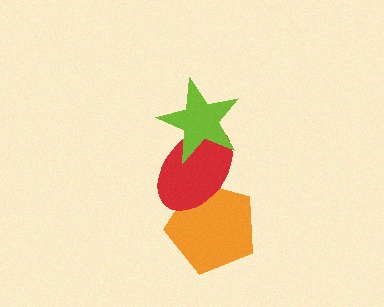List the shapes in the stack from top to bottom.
From top to bottom: the lime star, the red ellipse, the orange pentagon.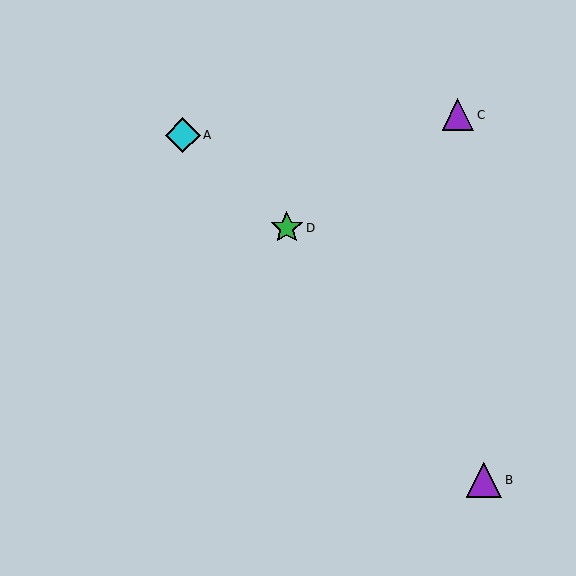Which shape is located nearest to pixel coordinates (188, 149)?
The cyan diamond (labeled A) at (183, 135) is nearest to that location.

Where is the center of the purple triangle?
The center of the purple triangle is at (484, 480).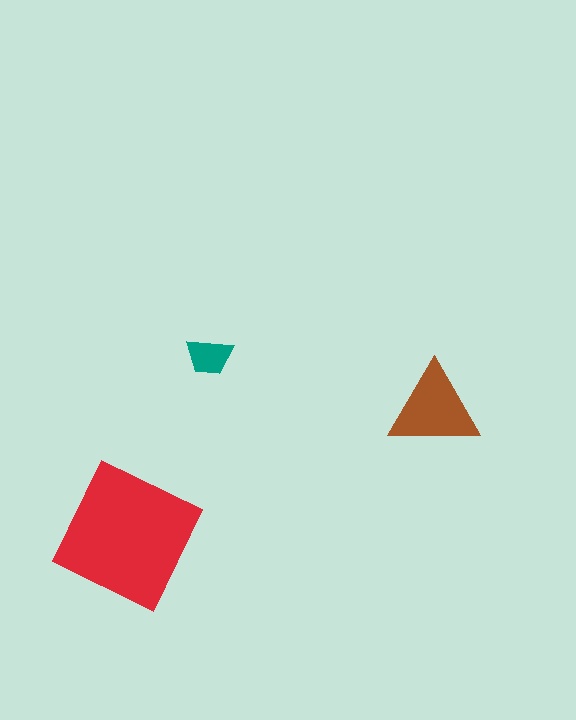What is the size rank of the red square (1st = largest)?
1st.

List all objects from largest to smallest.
The red square, the brown triangle, the teal trapezoid.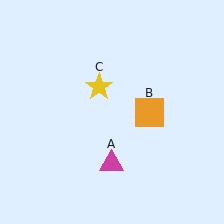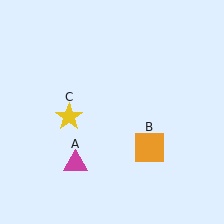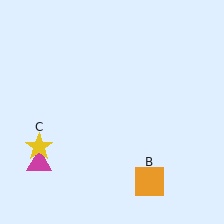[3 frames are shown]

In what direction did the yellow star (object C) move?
The yellow star (object C) moved down and to the left.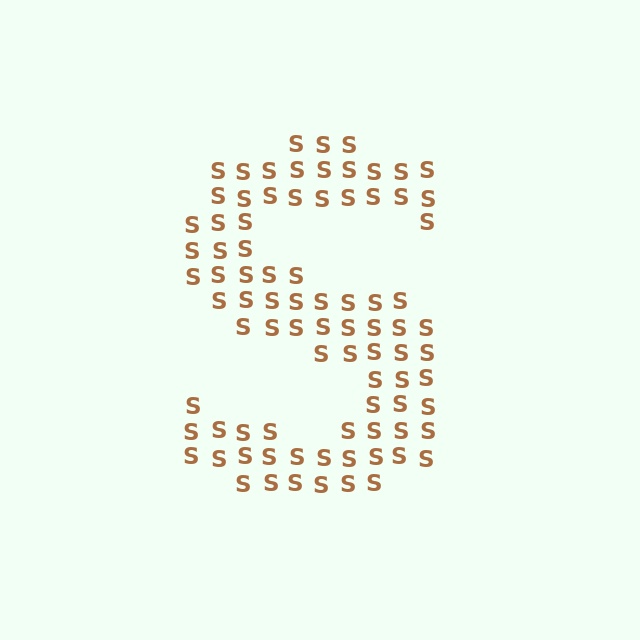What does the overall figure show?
The overall figure shows the letter S.